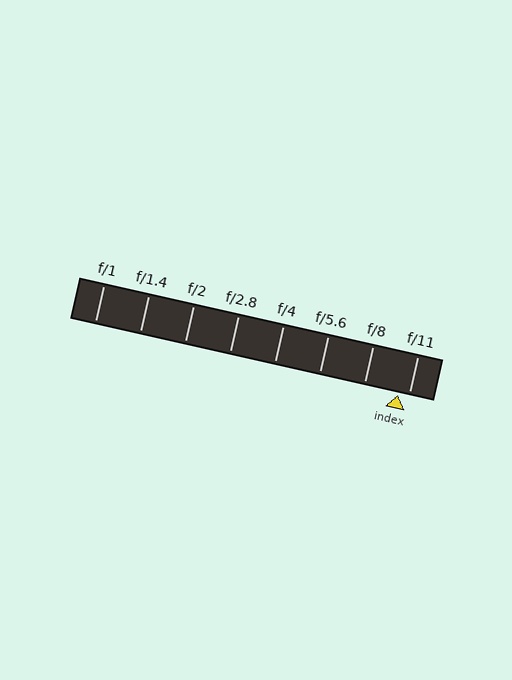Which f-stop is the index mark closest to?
The index mark is closest to f/11.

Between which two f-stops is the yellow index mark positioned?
The index mark is between f/8 and f/11.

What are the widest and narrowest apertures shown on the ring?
The widest aperture shown is f/1 and the narrowest is f/11.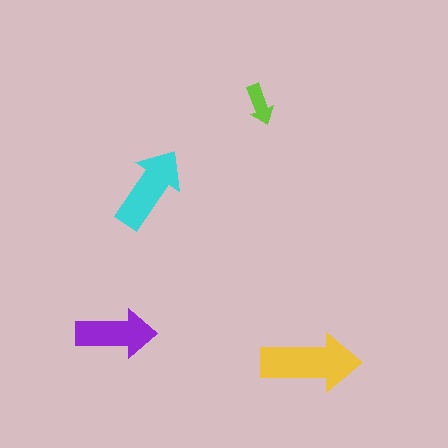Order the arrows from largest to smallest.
the yellow one, the cyan one, the purple one, the lime one.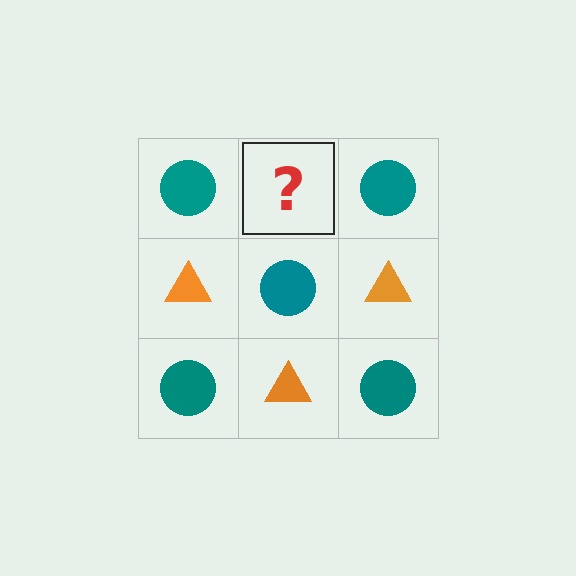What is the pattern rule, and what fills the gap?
The rule is that it alternates teal circle and orange triangle in a checkerboard pattern. The gap should be filled with an orange triangle.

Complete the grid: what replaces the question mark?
The question mark should be replaced with an orange triangle.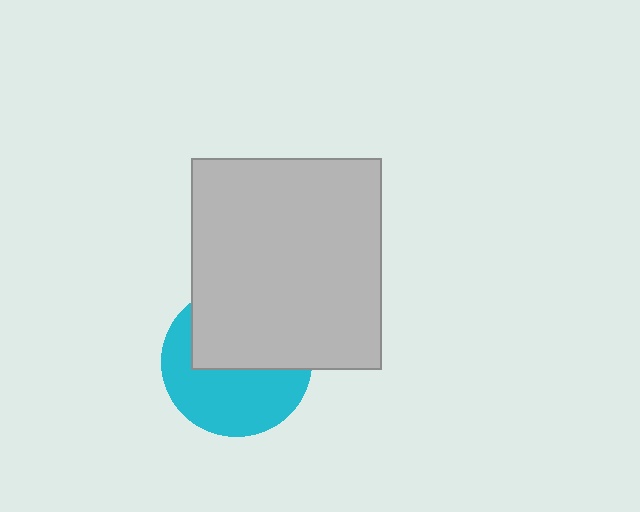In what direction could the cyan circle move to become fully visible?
The cyan circle could move down. That would shift it out from behind the light gray rectangle entirely.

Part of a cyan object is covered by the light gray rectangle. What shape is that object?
It is a circle.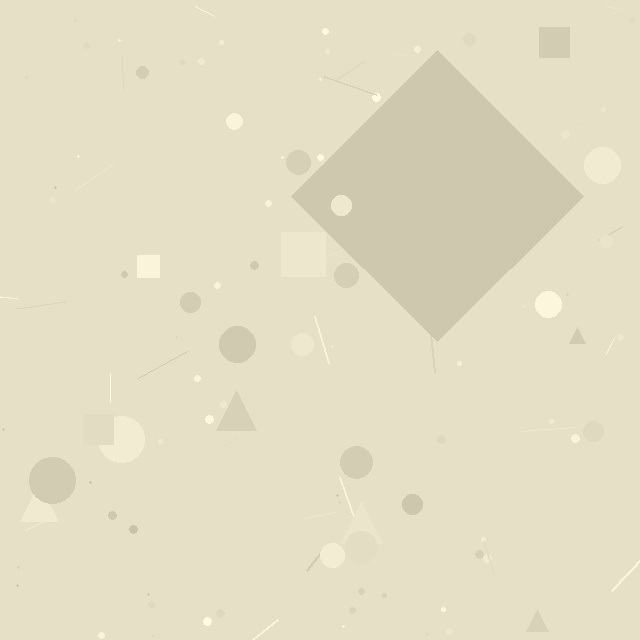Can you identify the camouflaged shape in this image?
The camouflaged shape is a diamond.